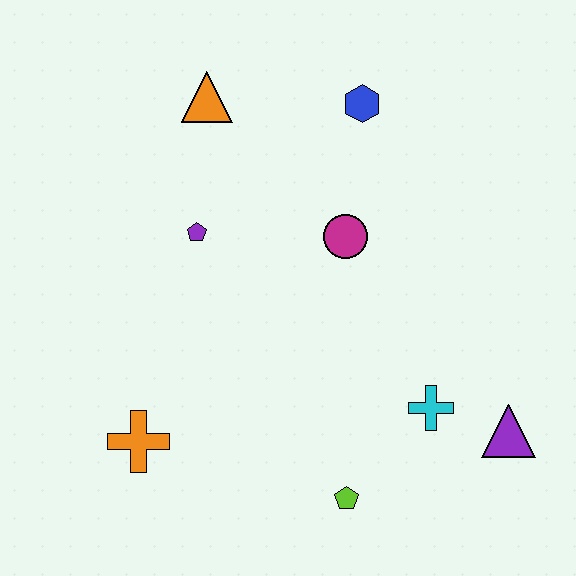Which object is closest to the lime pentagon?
The cyan cross is closest to the lime pentagon.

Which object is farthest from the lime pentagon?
The orange triangle is farthest from the lime pentagon.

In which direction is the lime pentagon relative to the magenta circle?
The lime pentagon is below the magenta circle.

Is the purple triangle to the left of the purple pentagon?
No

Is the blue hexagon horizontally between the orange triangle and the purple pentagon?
No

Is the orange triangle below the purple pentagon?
No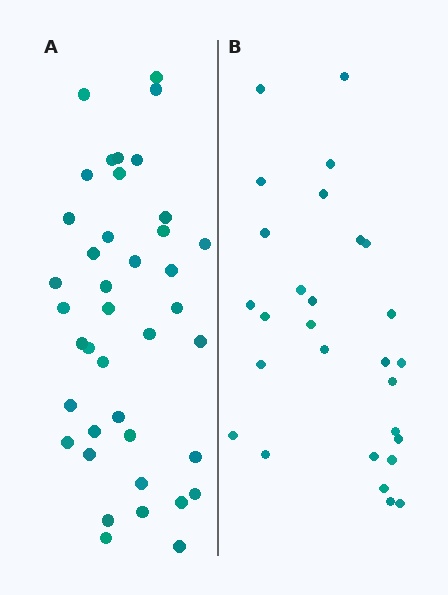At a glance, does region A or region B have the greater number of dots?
Region A (the left region) has more dots.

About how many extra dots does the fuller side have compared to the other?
Region A has roughly 12 or so more dots than region B.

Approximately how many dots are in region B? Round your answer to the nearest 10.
About 30 dots. (The exact count is 28, which rounds to 30.)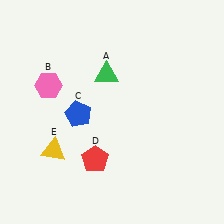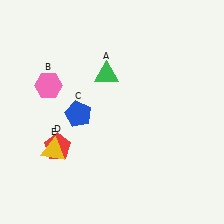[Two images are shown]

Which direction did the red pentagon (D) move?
The red pentagon (D) moved left.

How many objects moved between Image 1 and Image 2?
1 object moved between the two images.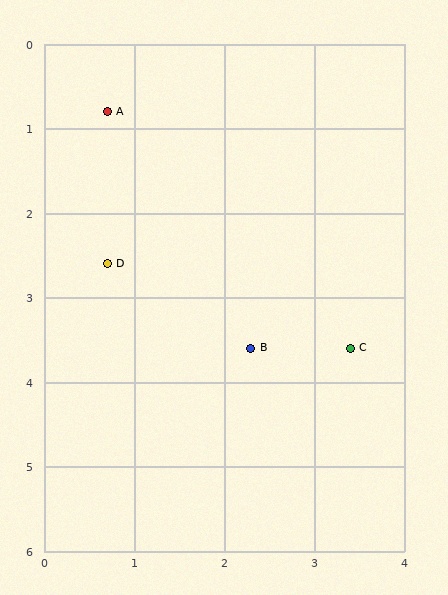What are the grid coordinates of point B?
Point B is at approximately (2.3, 3.6).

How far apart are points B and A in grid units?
Points B and A are about 3.2 grid units apart.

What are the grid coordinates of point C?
Point C is at approximately (3.4, 3.6).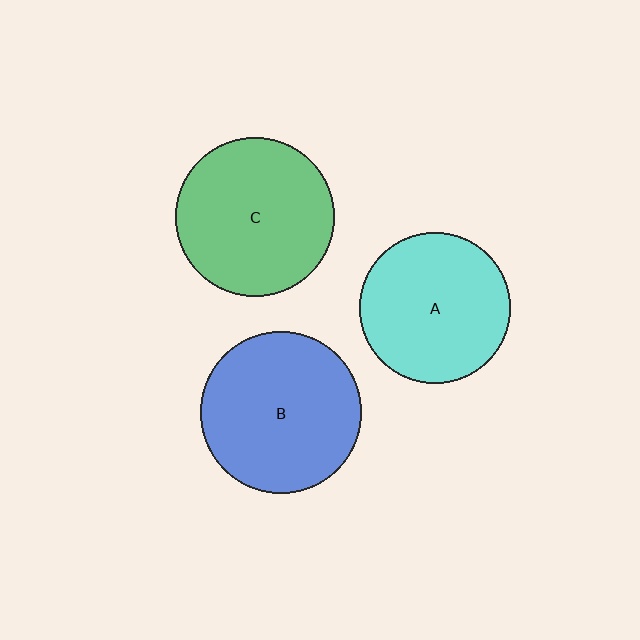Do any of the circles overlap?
No, none of the circles overlap.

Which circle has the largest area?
Circle B (blue).